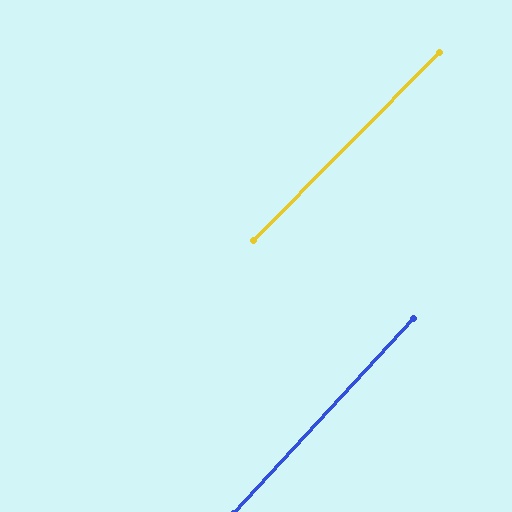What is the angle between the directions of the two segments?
Approximately 2 degrees.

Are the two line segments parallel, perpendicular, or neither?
Parallel — their directions differ by only 2.0°.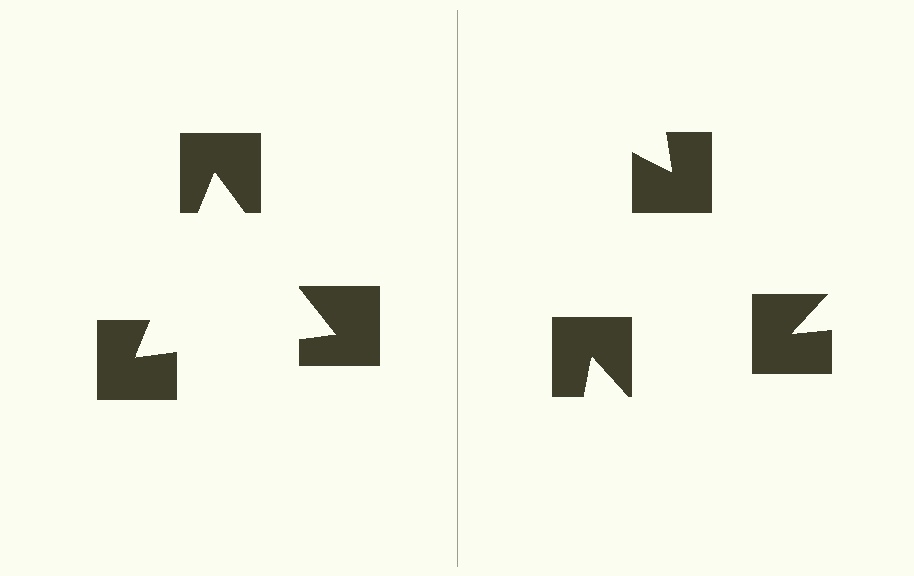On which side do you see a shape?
An illusory triangle appears on the left side. On the right side the wedge cuts are rotated, so no coherent shape forms.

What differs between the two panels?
The notched squares are positioned identically on both sides; only the wedge orientations differ. On the left they align to a triangle; on the right they are misaligned.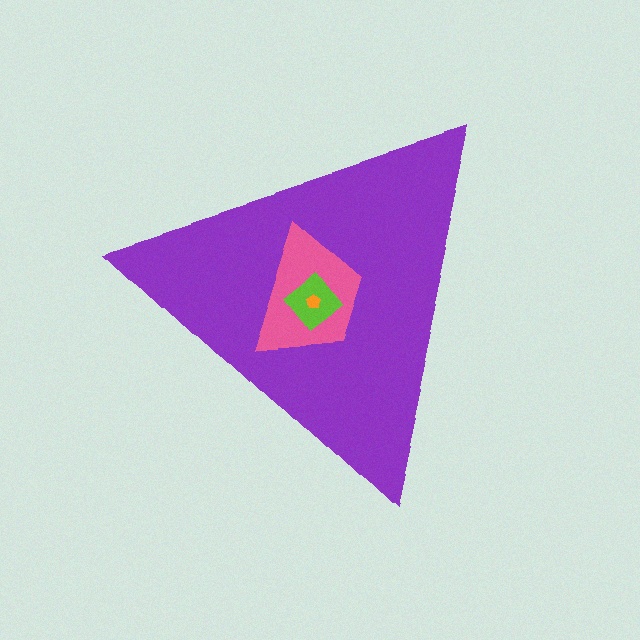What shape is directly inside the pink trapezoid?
The lime diamond.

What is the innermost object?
The orange pentagon.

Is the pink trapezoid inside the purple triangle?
Yes.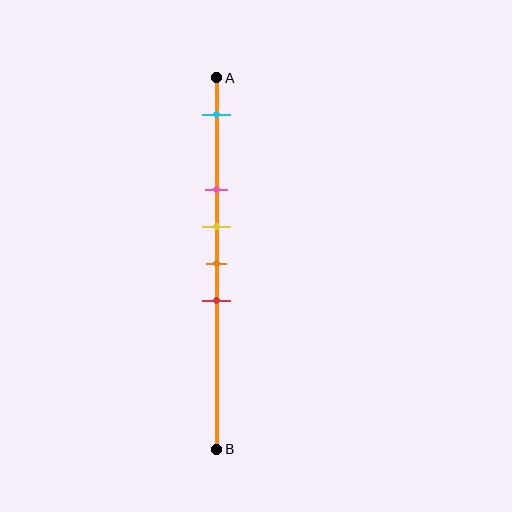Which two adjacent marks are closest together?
The yellow and orange marks are the closest adjacent pair.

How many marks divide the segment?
There are 5 marks dividing the segment.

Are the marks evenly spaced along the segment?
No, the marks are not evenly spaced.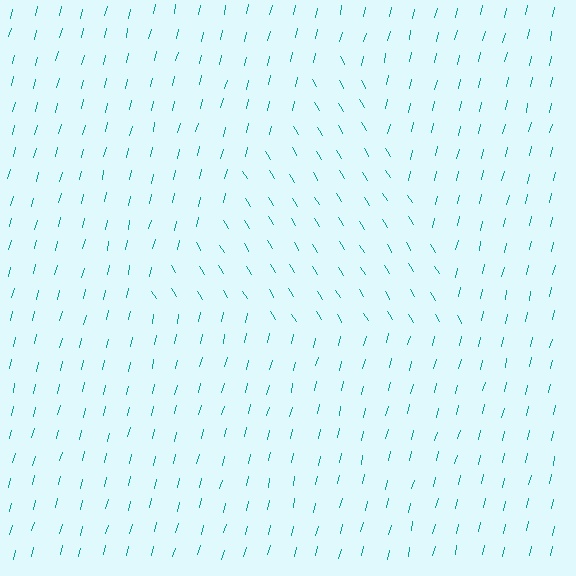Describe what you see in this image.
The image is filled with small teal line segments. A triangle region in the image has lines oriented differently from the surrounding lines, creating a visible texture boundary.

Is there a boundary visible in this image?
Yes, there is a texture boundary formed by a change in line orientation.